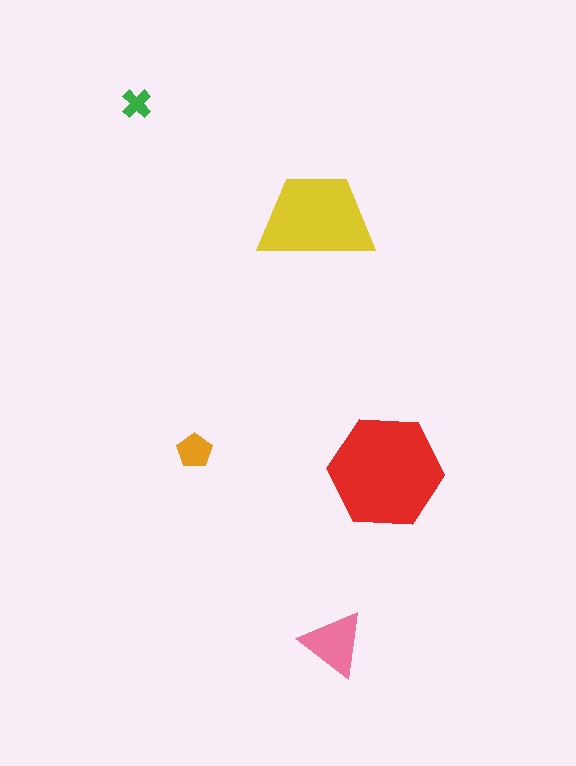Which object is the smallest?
The green cross.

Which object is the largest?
The red hexagon.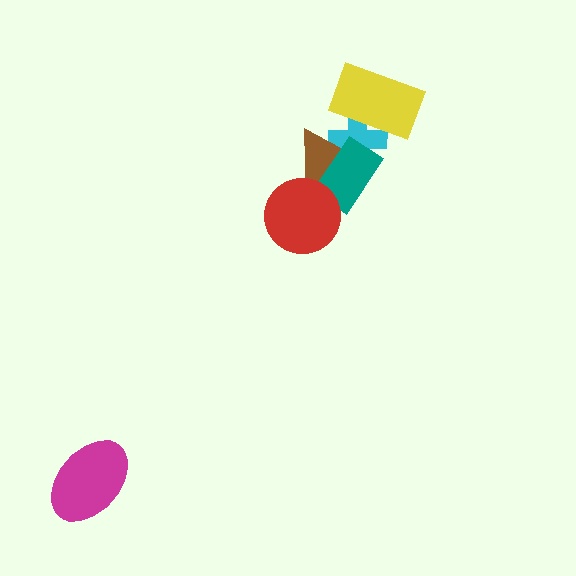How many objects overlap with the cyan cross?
3 objects overlap with the cyan cross.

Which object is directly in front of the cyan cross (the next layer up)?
The brown triangle is directly in front of the cyan cross.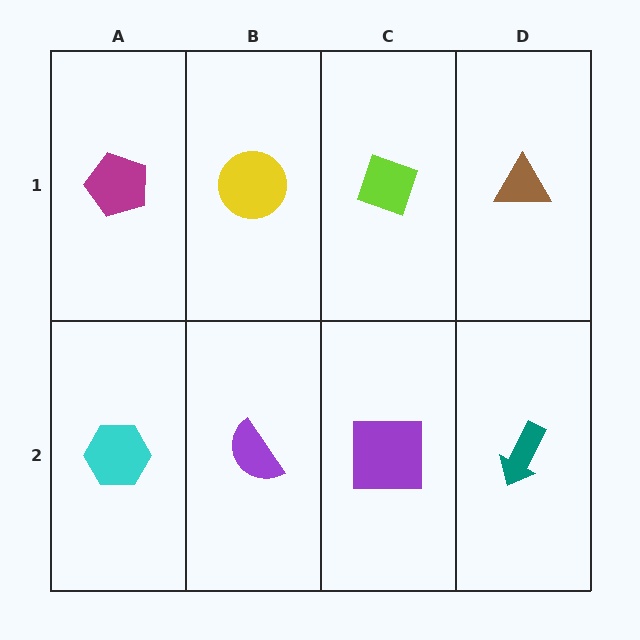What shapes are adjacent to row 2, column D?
A brown triangle (row 1, column D), a purple square (row 2, column C).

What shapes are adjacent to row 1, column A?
A cyan hexagon (row 2, column A), a yellow circle (row 1, column B).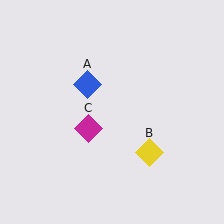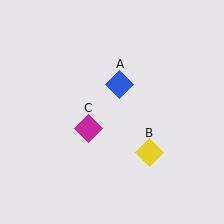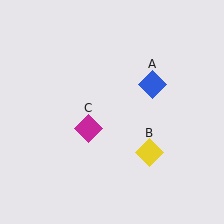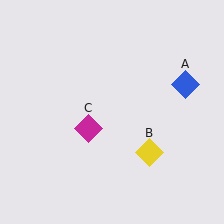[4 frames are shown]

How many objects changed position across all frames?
1 object changed position: blue diamond (object A).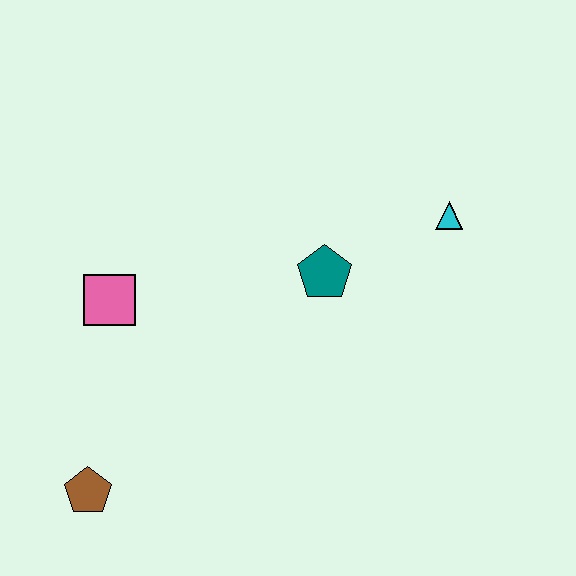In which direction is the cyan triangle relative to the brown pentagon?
The cyan triangle is to the right of the brown pentagon.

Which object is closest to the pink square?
The brown pentagon is closest to the pink square.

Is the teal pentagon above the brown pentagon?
Yes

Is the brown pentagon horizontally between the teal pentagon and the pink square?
No